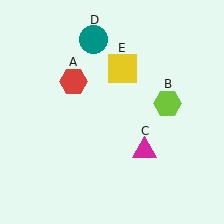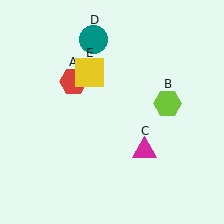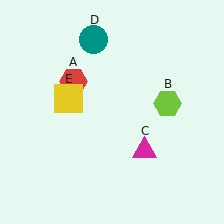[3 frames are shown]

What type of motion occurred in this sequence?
The yellow square (object E) rotated counterclockwise around the center of the scene.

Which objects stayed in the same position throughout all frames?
Red hexagon (object A) and lime hexagon (object B) and magenta triangle (object C) and teal circle (object D) remained stationary.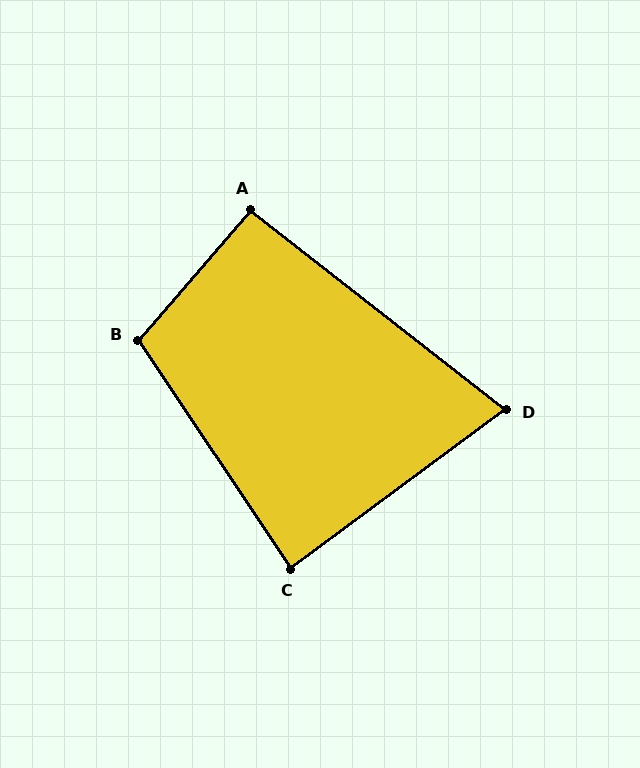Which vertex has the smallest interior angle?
D, at approximately 75 degrees.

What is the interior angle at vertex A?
Approximately 93 degrees (approximately right).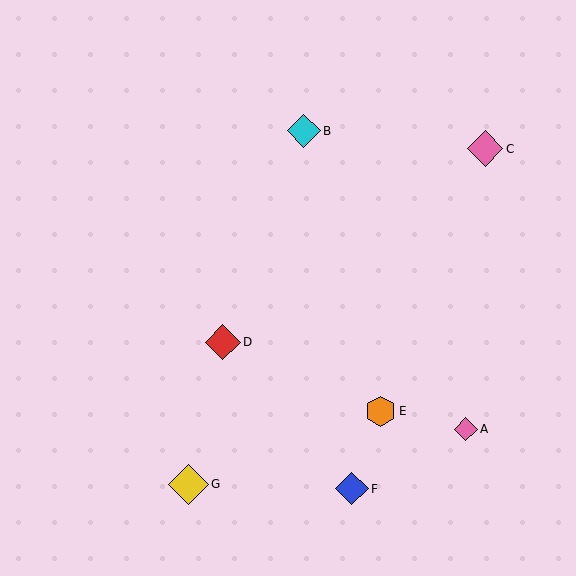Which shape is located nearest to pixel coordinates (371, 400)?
The orange hexagon (labeled E) at (381, 411) is nearest to that location.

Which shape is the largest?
The yellow diamond (labeled G) is the largest.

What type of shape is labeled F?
Shape F is a blue diamond.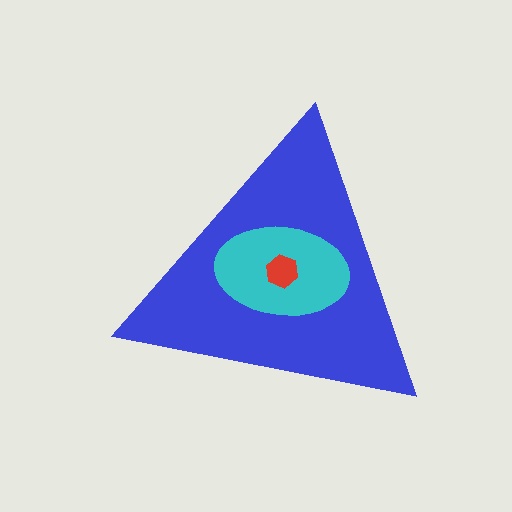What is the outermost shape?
The blue triangle.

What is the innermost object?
The red hexagon.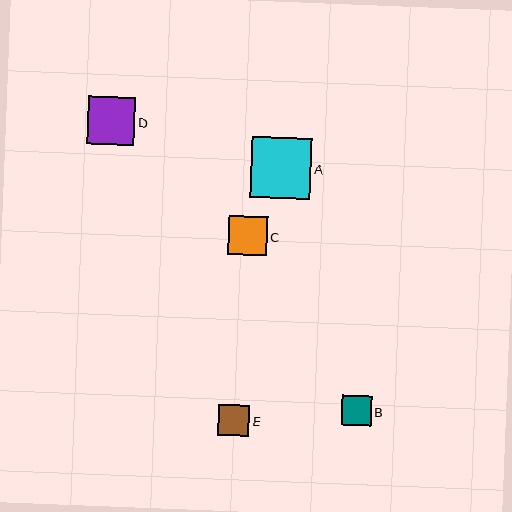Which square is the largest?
Square A is the largest with a size of approximately 61 pixels.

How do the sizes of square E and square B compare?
Square E and square B are approximately the same size.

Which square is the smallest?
Square B is the smallest with a size of approximately 30 pixels.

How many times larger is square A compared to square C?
Square A is approximately 1.6 times the size of square C.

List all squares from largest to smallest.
From largest to smallest: A, D, C, E, B.